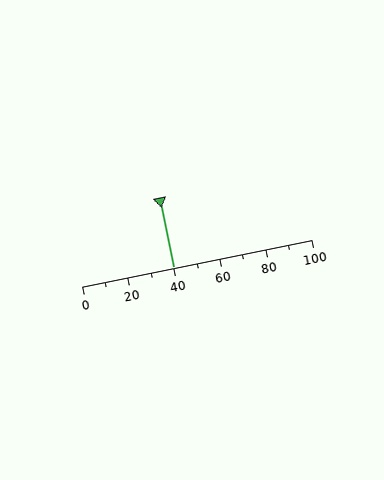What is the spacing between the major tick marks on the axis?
The major ticks are spaced 20 apart.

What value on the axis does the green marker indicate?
The marker indicates approximately 40.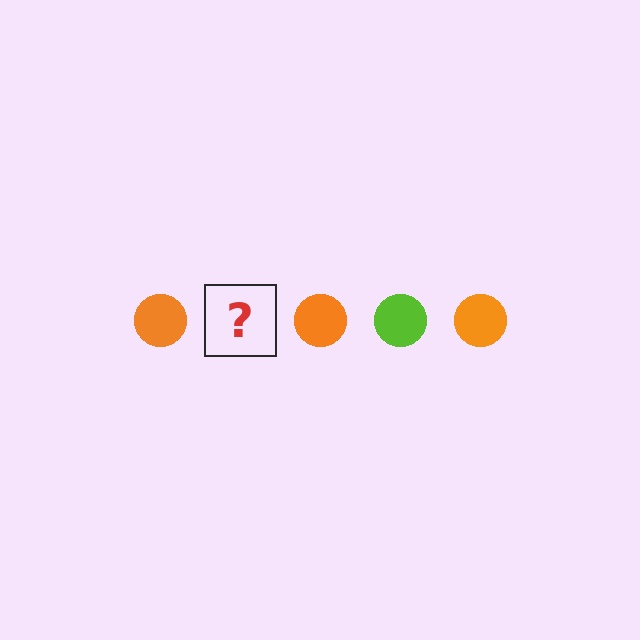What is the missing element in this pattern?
The missing element is a lime circle.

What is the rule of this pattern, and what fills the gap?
The rule is that the pattern cycles through orange, lime circles. The gap should be filled with a lime circle.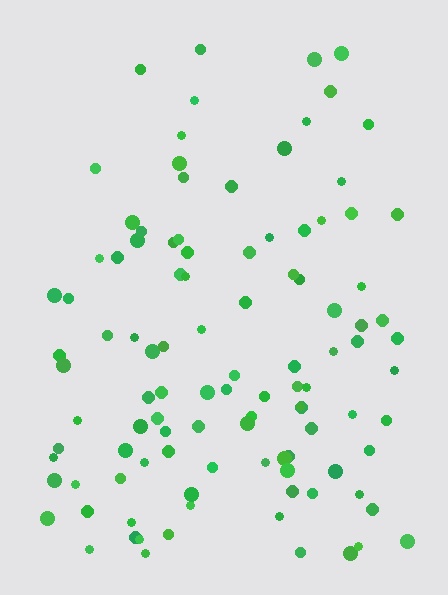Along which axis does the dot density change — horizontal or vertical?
Vertical.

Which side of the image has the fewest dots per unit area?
The top.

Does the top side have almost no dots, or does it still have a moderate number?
Still a moderate number, just noticeably fewer than the bottom.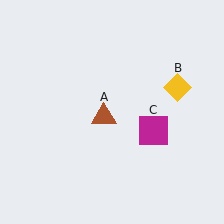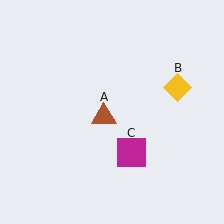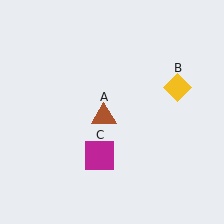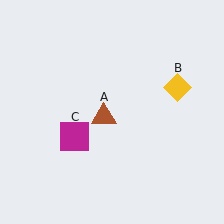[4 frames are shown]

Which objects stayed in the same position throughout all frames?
Brown triangle (object A) and yellow diamond (object B) remained stationary.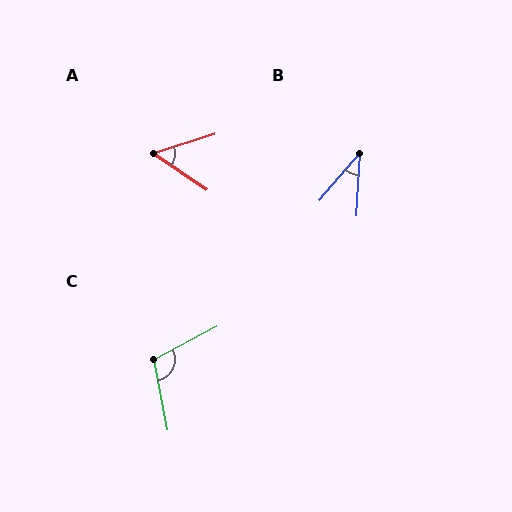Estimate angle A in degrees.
Approximately 52 degrees.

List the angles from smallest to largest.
B (37°), A (52°), C (107°).